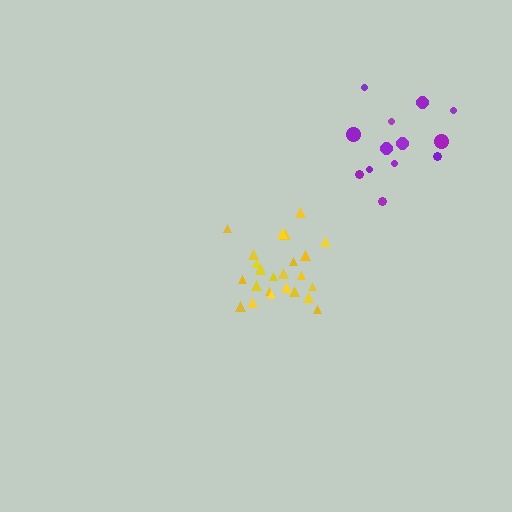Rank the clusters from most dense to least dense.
yellow, purple.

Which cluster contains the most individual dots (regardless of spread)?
Yellow (25).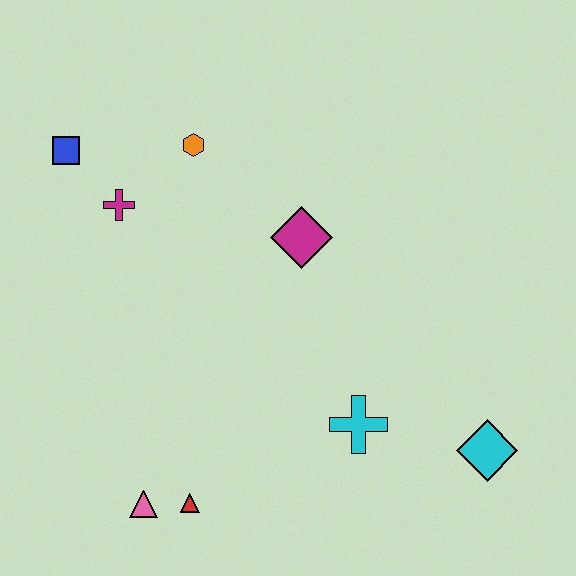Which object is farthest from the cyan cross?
The blue square is farthest from the cyan cross.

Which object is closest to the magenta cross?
The blue square is closest to the magenta cross.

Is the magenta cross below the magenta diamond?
No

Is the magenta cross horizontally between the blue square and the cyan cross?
Yes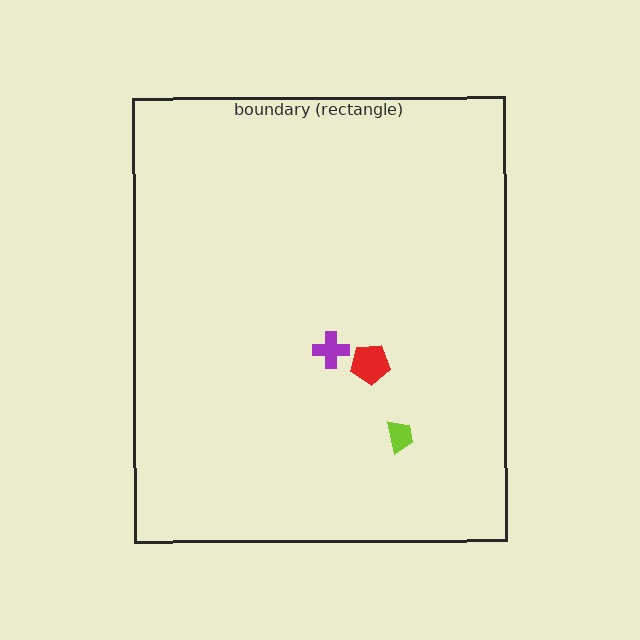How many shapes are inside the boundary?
3 inside, 0 outside.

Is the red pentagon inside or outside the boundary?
Inside.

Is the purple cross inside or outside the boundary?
Inside.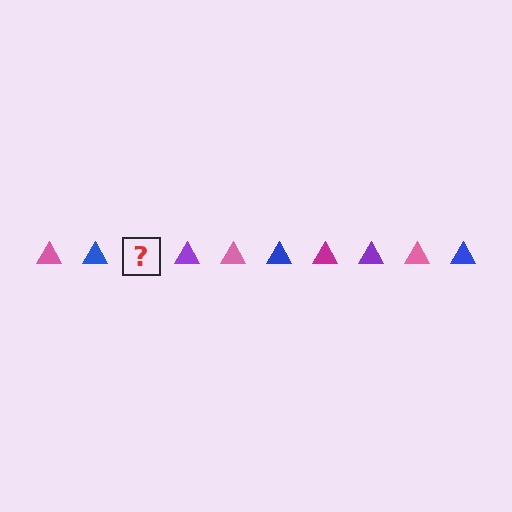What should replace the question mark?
The question mark should be replaced with a magenta triangle.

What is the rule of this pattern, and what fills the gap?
The rule is that the pattern cycles through pink, blue, magenta, purple triangles. The gap should be filled with a magenta triangle.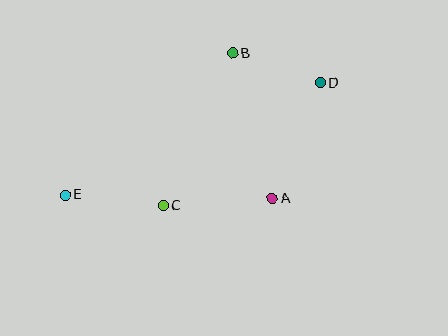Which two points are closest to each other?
Points B and D are closest to each other.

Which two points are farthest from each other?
Points D and E are farthest from each other.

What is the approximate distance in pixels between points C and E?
The distance between C and E is approximately 99 pixels.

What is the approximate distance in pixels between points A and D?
The distance between A and D is approximately 125 pixels.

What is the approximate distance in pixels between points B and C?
The distance between B and C is approximately 167 pixels.